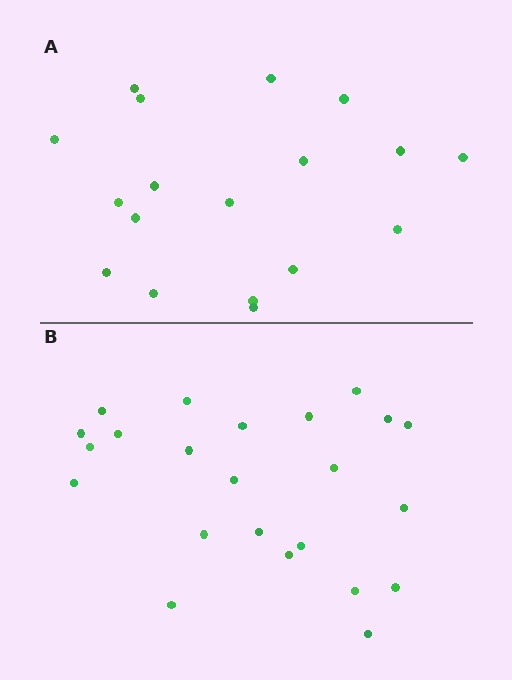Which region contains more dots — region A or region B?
Region B (the bottom region) has more dots.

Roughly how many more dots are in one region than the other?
Region B has about 5 more dots than region A.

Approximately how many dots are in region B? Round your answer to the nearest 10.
About 20 dots. (The exact count is 23, which rounds to 20.)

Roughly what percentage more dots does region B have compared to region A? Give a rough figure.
About 30% more.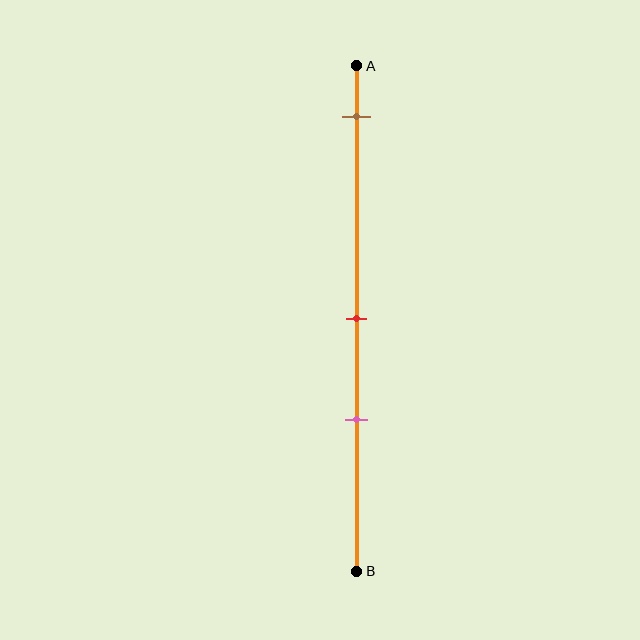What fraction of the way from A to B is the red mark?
The red mark is approximately 50% (0.5) of the way from A to B.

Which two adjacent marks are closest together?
The red and pink marks are the closest adjacent pair.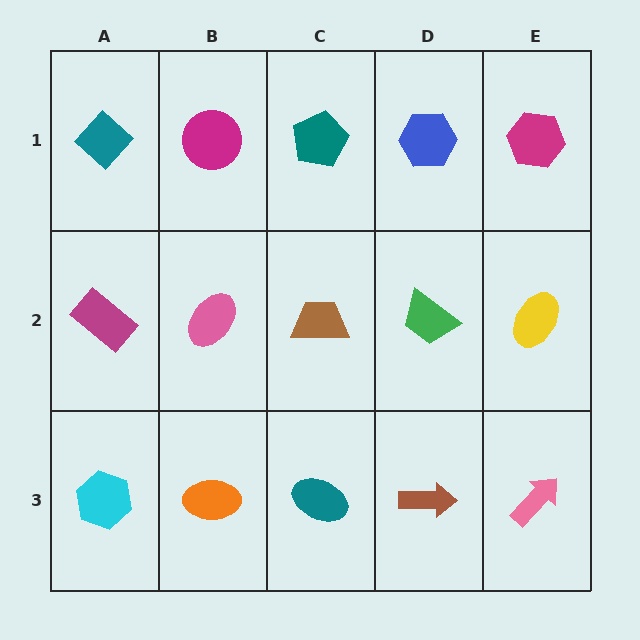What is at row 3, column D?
A brown arrow.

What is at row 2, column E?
A yellow ellipse.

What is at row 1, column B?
A magenta circle.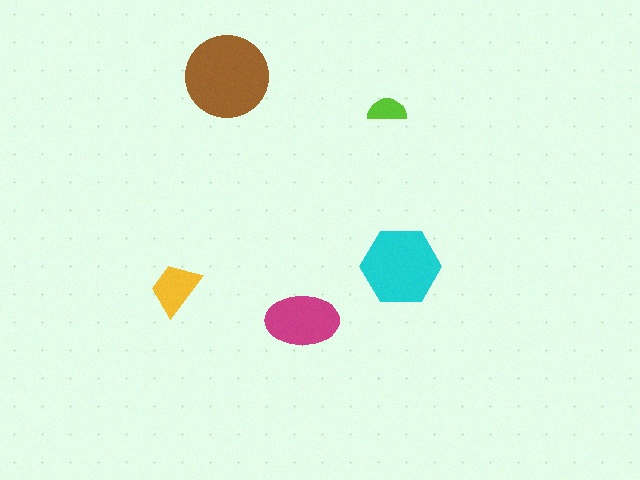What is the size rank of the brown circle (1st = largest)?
1st.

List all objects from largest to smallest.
The brown circle, the cyan hexagon, the magenta ellipse, the yellow trapezoid, the lime semicircle.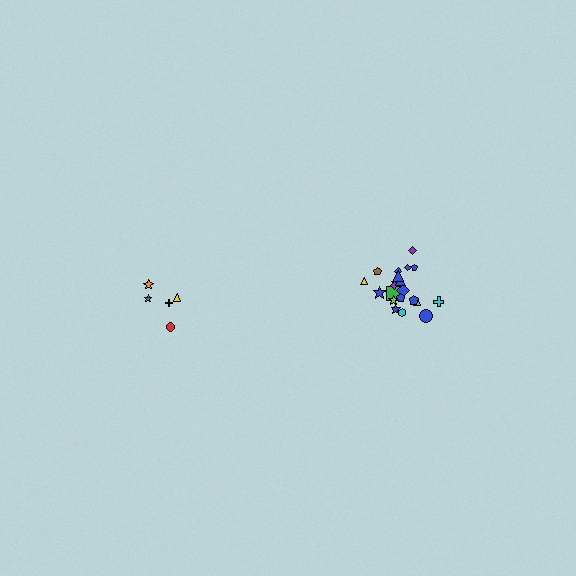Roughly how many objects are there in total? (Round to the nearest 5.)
Roughly 25 objects in total.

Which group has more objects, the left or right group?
The right group.